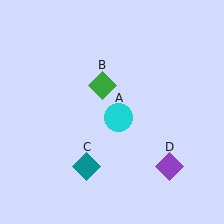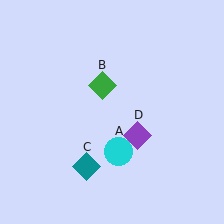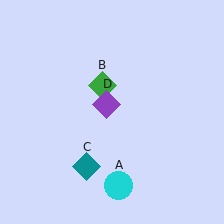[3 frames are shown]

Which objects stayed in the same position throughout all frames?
Green diamond (object B) and teal diamond (object C) remained stationary.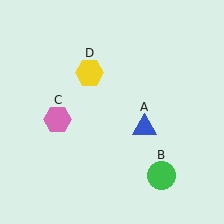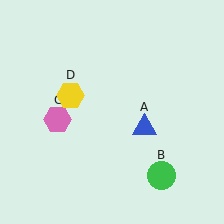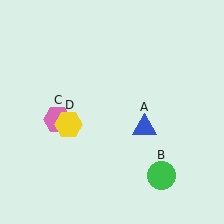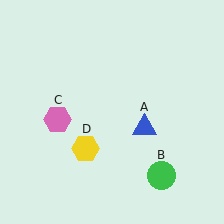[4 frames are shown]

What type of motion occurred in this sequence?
The yellow hexagon (object D) rotated counterclockwise around the center of the scene.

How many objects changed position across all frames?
1 object changed position: yellow hexagon (object D).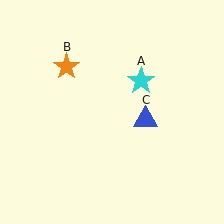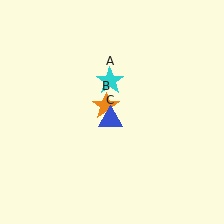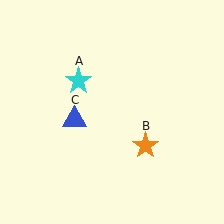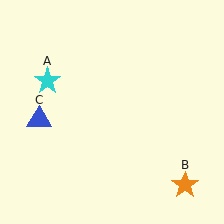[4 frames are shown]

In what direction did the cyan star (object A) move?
The cyan star (object A) moved left.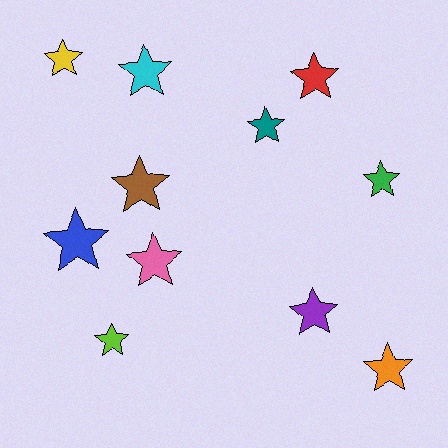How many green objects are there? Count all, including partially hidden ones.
There is 1 green object.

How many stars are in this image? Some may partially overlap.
There are 11 stars.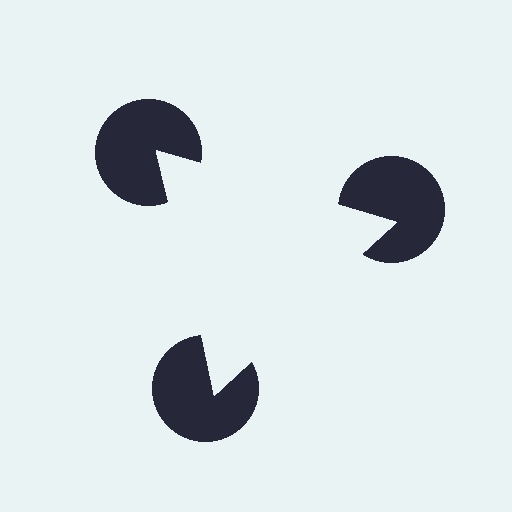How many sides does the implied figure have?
3 sides.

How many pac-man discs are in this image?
There are 3 — one at each vertex of the illusory triangle.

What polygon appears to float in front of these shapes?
An illusory triangle — its edges are inferred from the aligned wedge cuts in the pac-man discs, not physically drawn.